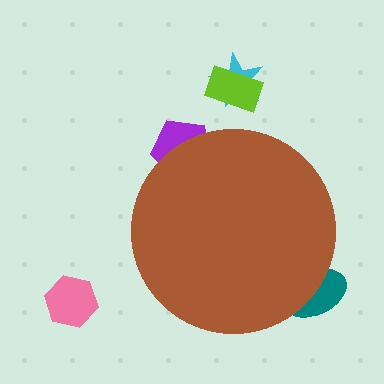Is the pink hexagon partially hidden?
No, the pink hexagon is fully visible.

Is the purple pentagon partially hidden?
Yes, the purple pentagon is partially hidden behind the brown circle.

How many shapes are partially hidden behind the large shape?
2 shapes are partially hidden.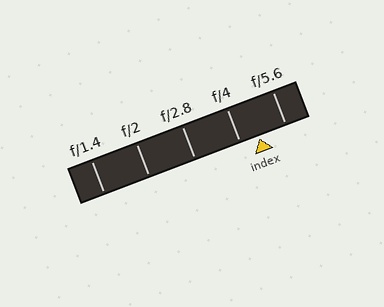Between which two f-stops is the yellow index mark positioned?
The index mark is between f/4 and f/5.6.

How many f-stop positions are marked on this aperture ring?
There are 5 f-stop positions marked.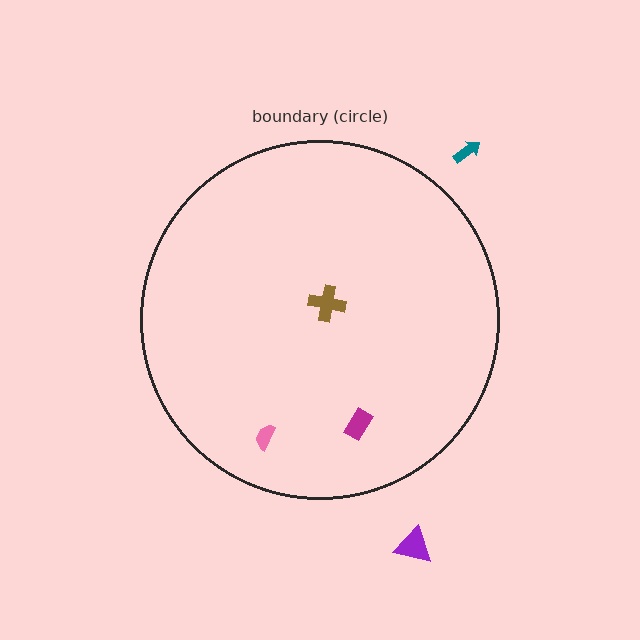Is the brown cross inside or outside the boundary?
Inside.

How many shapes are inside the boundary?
3 inside, 2 outside.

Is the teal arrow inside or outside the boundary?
Outside.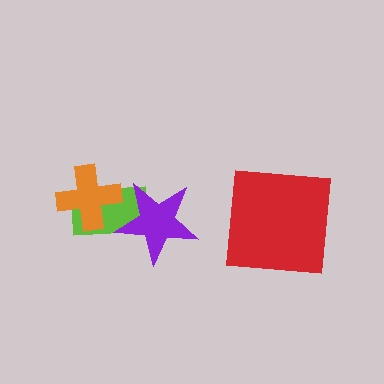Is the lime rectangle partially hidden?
Yes, it is partially covered by another shape.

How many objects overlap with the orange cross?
1 object overlaps with the orange cross.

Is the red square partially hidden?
No, no other shape covers it.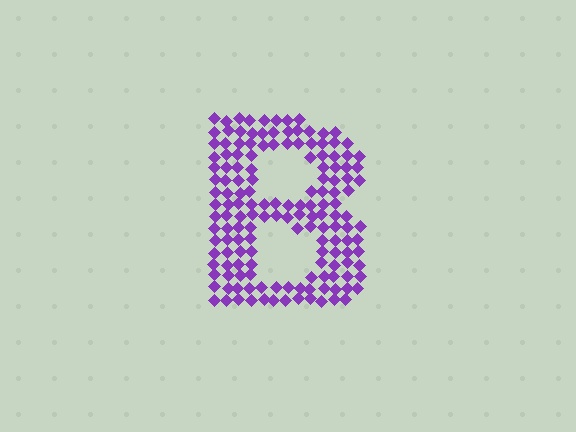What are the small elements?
The small elements are diamonds.